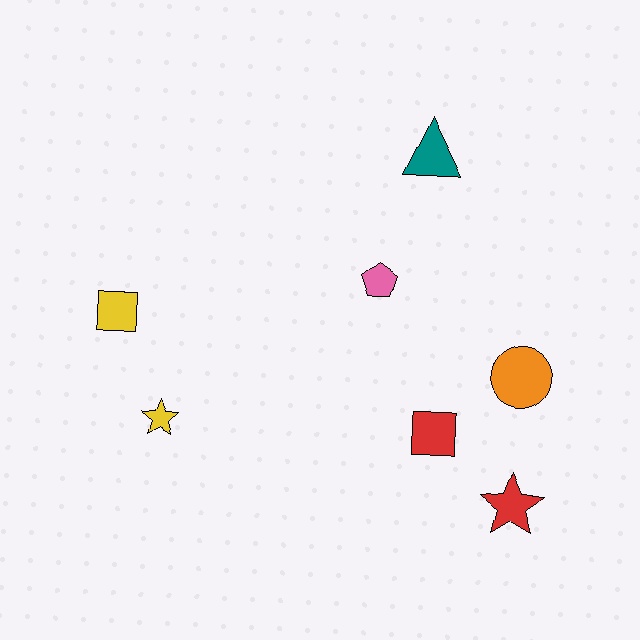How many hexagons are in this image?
There are no hexagons.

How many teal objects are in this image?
There is 1 teal object.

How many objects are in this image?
There are 7 objects.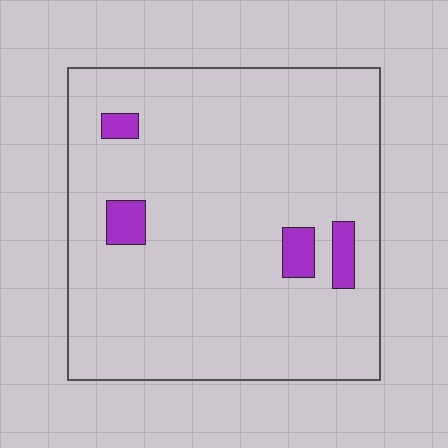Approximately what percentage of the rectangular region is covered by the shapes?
Approximately 5%.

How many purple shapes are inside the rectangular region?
4.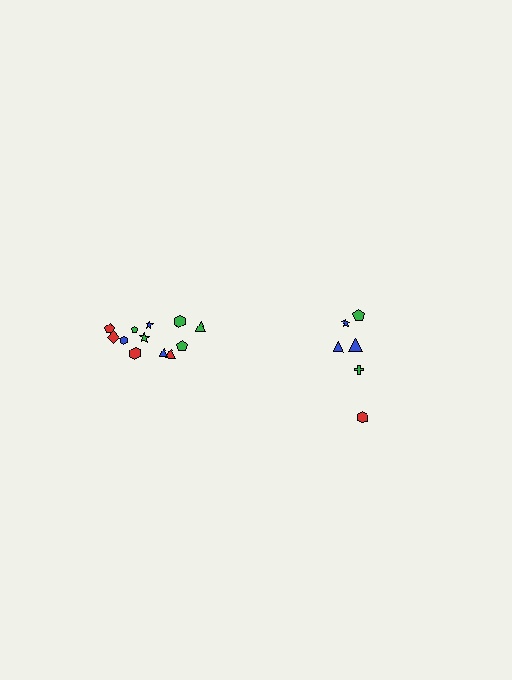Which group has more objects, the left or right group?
The left group.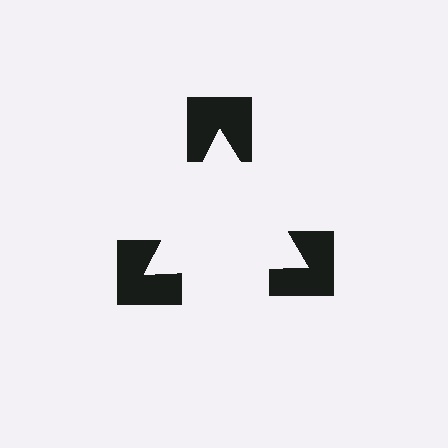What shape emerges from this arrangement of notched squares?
An illusory triangle — its edges are inferred from the aligned wedge cuts in the notched squares, not physically drawn.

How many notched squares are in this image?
There are 3 — one at each vertex of the illusory triangle.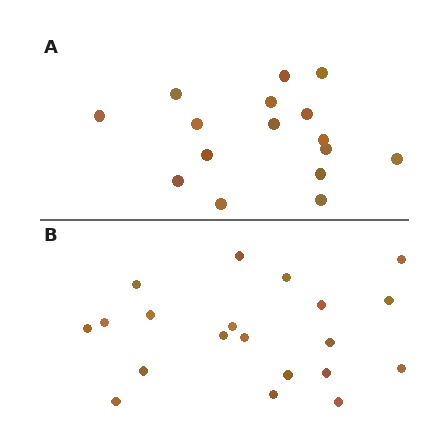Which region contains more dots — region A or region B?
Region B (the bottom region) has more dots.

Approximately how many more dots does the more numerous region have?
Region B has about 4 more dots than region A.